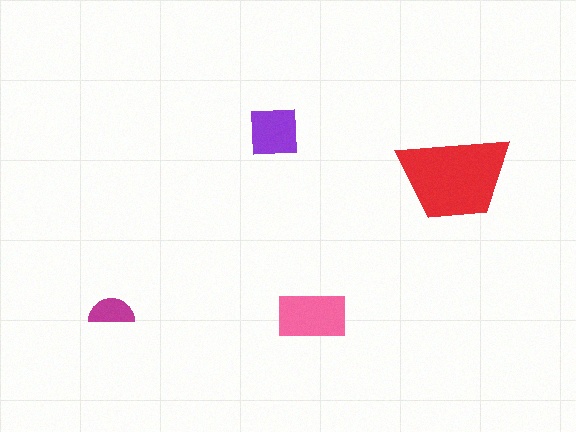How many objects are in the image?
There are 4 objects in the image.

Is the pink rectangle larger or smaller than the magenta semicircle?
Larger.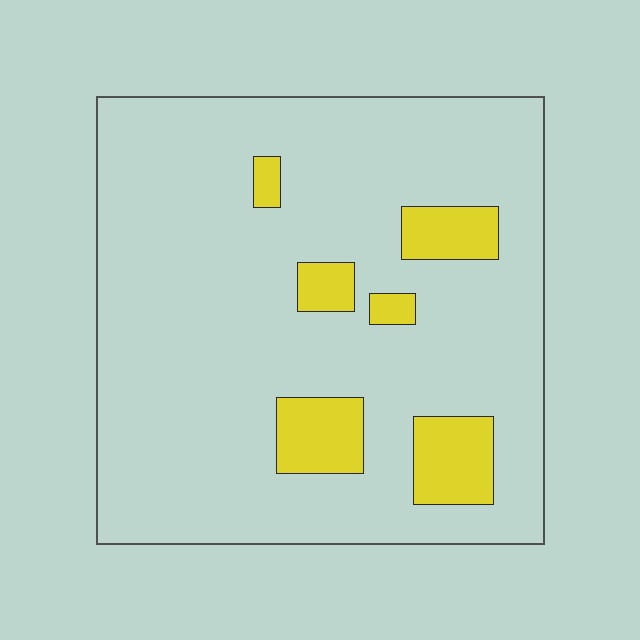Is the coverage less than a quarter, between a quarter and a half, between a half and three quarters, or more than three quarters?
Less than a quarter.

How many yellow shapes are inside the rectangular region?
6.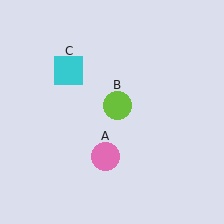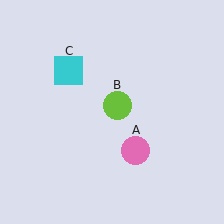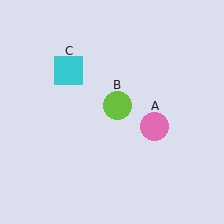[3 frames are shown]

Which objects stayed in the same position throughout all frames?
Lime circle (object B) and cyan square (object C) remained stationary.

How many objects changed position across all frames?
1 object changed position: pink circle (object A).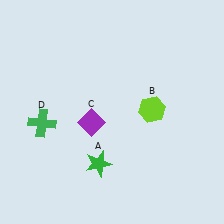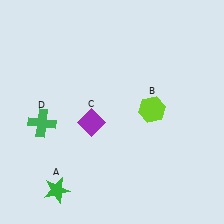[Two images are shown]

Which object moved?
The green star (A) moved left.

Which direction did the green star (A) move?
The green star (A) moved left.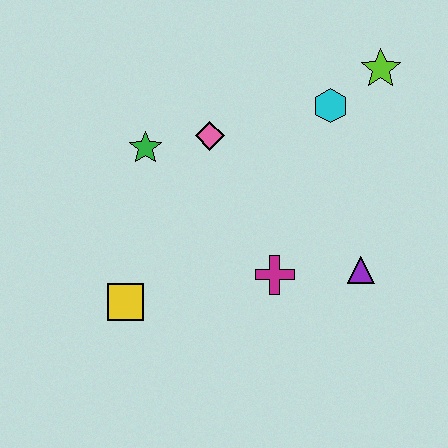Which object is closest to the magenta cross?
The purple triangle is closest to the magenta cross.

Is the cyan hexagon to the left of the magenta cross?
No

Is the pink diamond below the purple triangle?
No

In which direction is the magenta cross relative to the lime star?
The magenta cross is below the lime star.